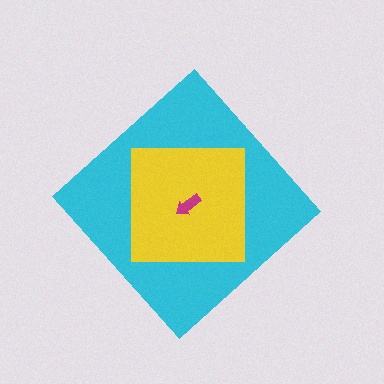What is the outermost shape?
The cyan diamond.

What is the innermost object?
The magenta arrow.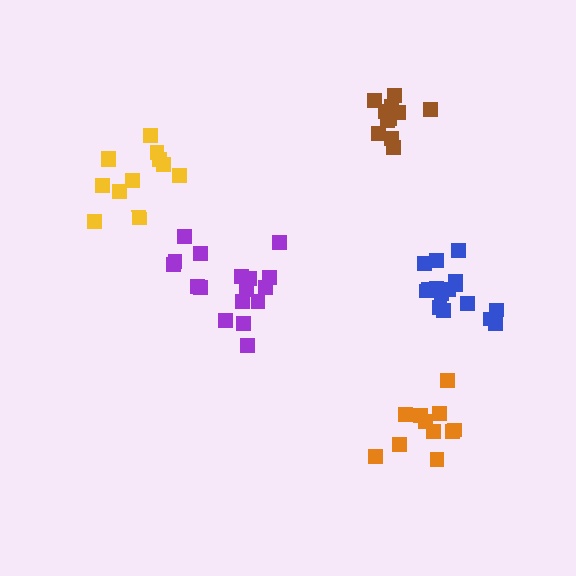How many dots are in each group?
Group 1: 11 dots, Group 2: 11 dots, Group 3: 12 dots, Group 4: 17 dots, Group 5: 16 dots (67 total).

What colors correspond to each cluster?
The clusters are colored: brown, orange, yellow, purple, blue.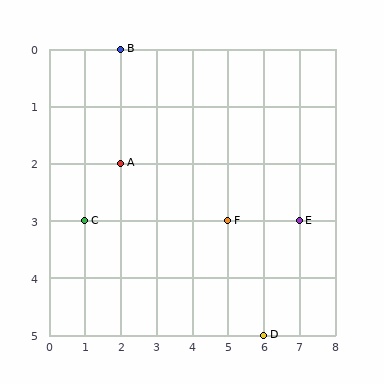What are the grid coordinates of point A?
Point A is at grid coordinates (2, 2).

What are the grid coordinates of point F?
Point F is at grid coordinates (5, 3).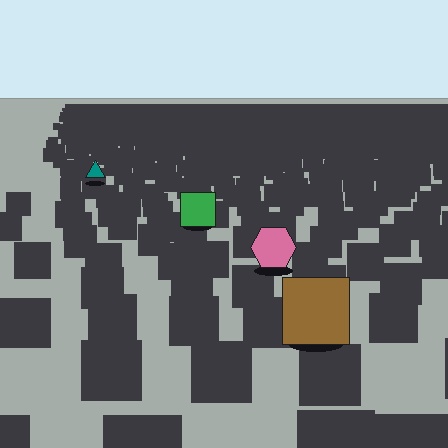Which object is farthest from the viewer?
The teal triangle is farthest from the viewer. It appears smaller and the ground texture around it is denser.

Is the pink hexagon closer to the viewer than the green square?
Yes. The pink hexagon is closer — you can tell from the texture gradient: the ground texture is coarser near it.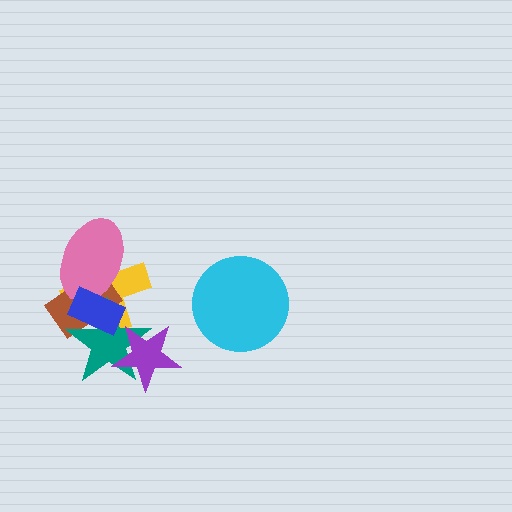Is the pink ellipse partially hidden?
Yes, it is partially covered by another shape.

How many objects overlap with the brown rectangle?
4 objects overlap with the brown rectangle.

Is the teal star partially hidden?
Yes, it is partially covered by another shape.